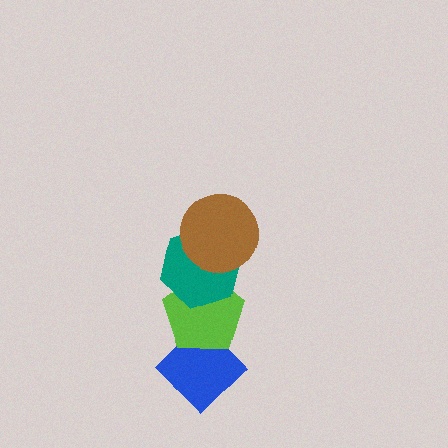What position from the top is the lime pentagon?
The lime pentagon is 3rd from the top.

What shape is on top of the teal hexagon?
The brown circle is on top of the teal hexagon.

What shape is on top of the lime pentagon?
The teal hexagon is on top of the lime pentagon.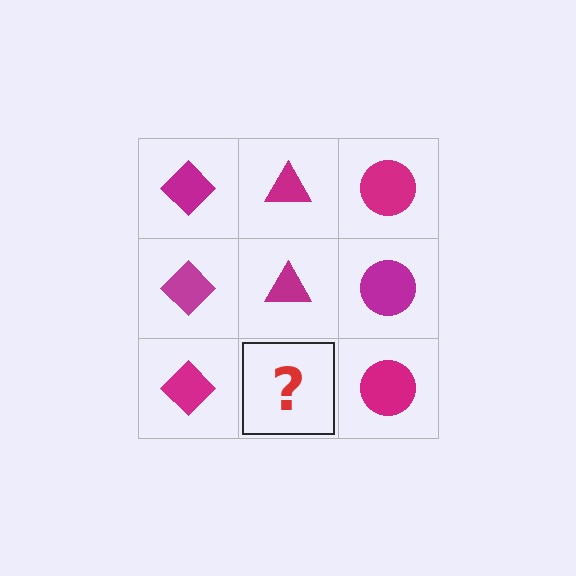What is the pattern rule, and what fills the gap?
The rule is that each column has a consistent shape. The gap should be filled with a magenta triangle.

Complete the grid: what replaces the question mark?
The question mark should be replaced with a magenta triangle.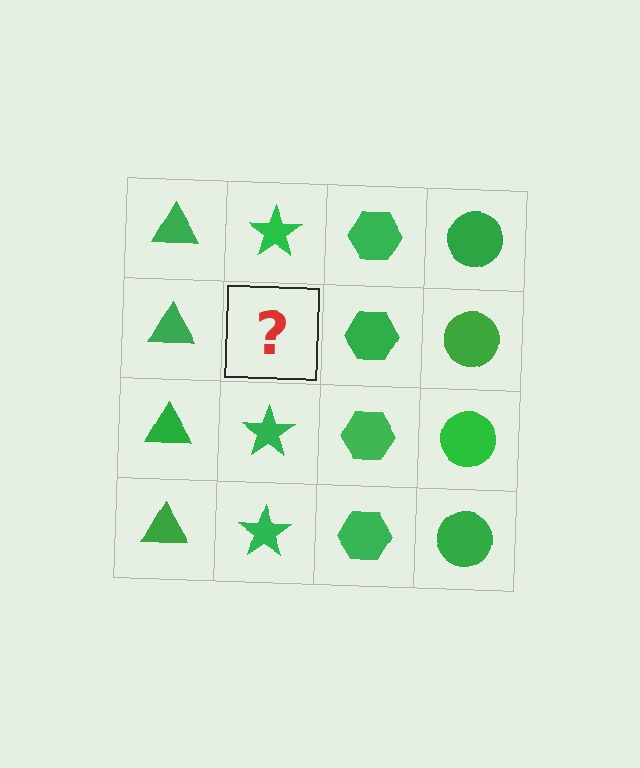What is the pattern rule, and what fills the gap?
The rule is that each column has a consistent shape. The gap should be filled with a green star.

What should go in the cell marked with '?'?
The missing cell should contain a green star.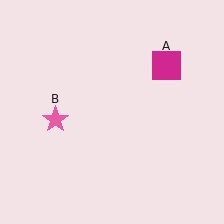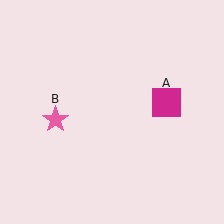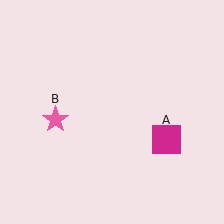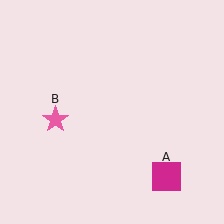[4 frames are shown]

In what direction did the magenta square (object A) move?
The magenta square (object A) moved down.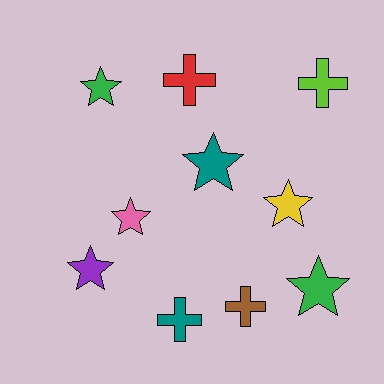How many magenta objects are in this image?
There are no magenta objects.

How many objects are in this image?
There are 10 objects.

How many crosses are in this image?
There are 4 crosses.